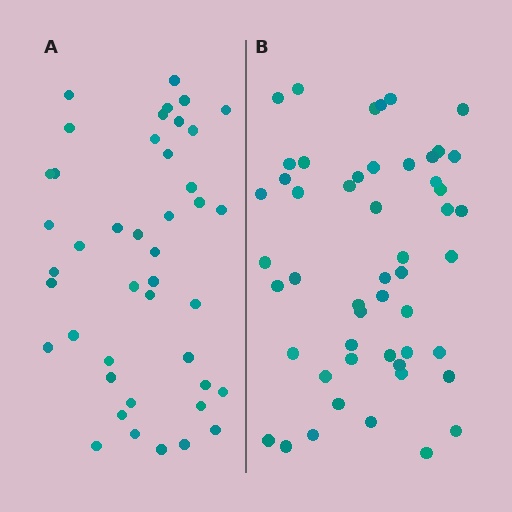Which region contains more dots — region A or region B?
Region B (the right region) has more dots.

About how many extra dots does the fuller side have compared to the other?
Region B has roughly 8 or so more dots than region A.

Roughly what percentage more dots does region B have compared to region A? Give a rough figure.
About 20% more.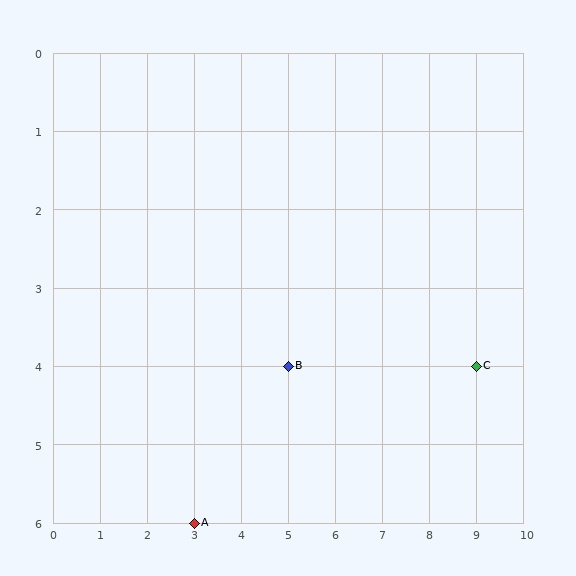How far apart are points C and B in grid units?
Points C and B are 4 columns apart.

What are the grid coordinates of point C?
Point C is at grid coordinates (9, 4).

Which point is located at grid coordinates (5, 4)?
Point B is at (5, 4).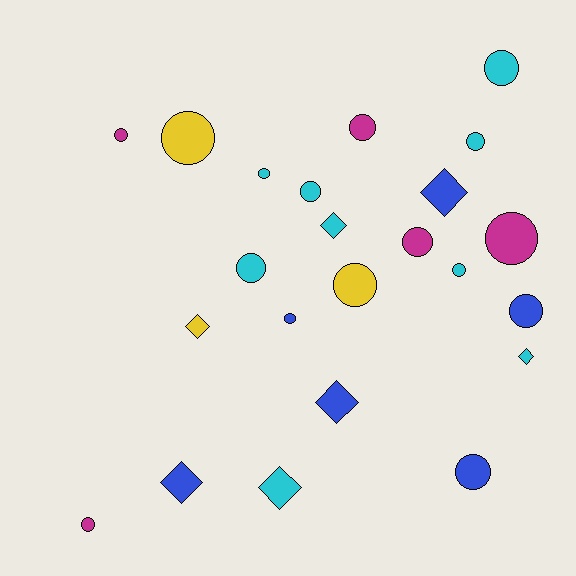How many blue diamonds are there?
There are 3 blue diamonds.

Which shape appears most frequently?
Circle, with 16 objects.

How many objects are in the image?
There are 23 objects.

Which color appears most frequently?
Cyan, with 9 objects.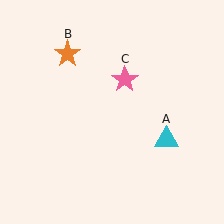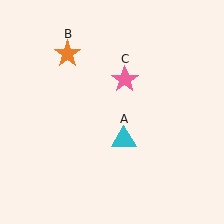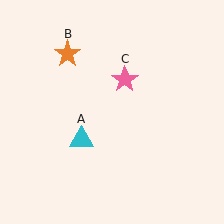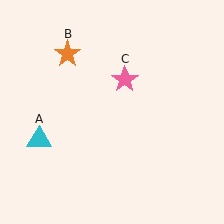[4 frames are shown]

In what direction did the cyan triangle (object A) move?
The cyan triangle (object A) moved left.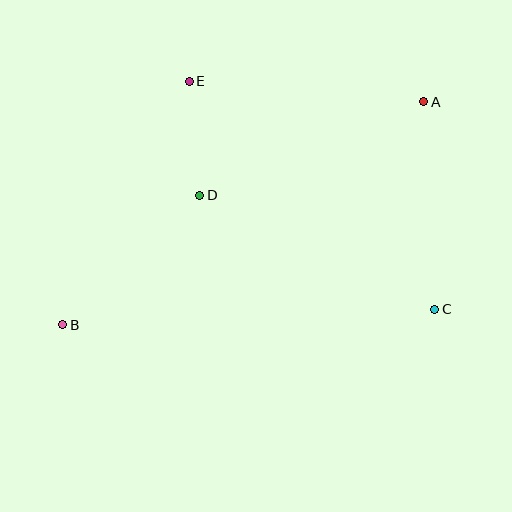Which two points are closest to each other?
Points D and E are closest to each other.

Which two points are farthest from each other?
Points A and B are farthest from each other.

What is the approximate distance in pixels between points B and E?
The distance between B and E is approximately 274 pixels.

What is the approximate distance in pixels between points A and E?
The distance between A and E is approximately 235 pixels.